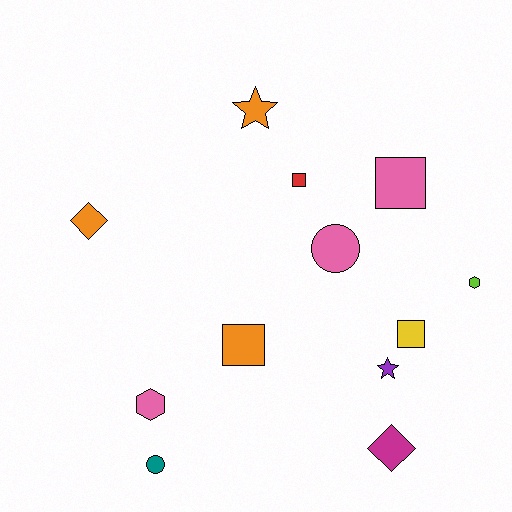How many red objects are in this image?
There is 1 red object.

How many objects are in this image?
There are 12 objects.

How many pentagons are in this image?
There are no pentagons.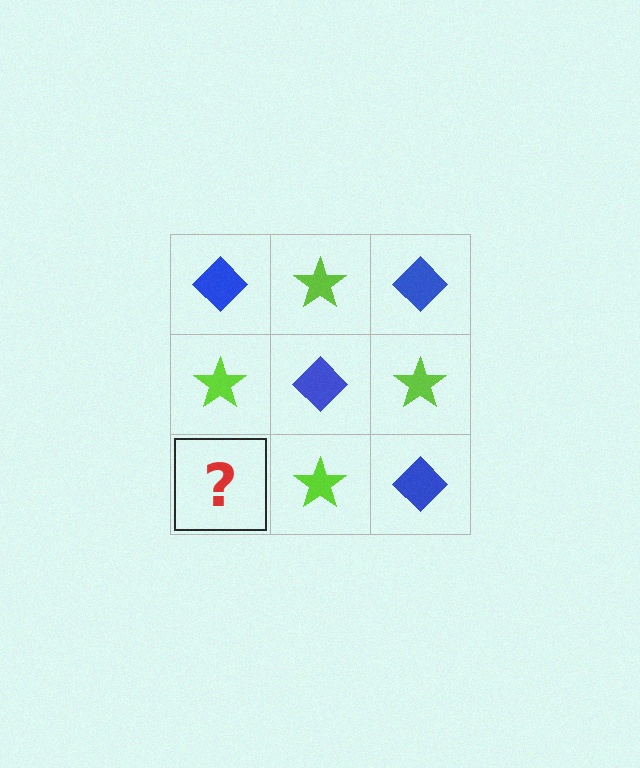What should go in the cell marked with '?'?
The missing cell should contain a blue diamond.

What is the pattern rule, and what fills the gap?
The rule is that it alternates blue diamond and lime star in a checkerboard pattern. The gap should be filled with a blue diamond.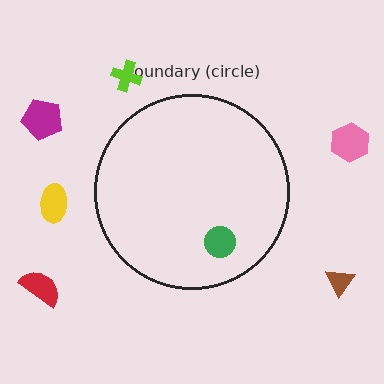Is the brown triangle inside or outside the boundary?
Outside.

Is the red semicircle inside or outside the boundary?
Outside.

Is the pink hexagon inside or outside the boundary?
Outside.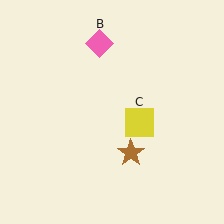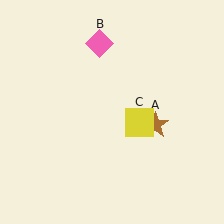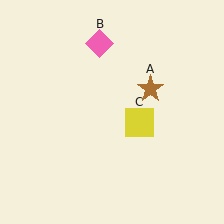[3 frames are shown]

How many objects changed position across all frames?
1 object changed position: brown star (object A).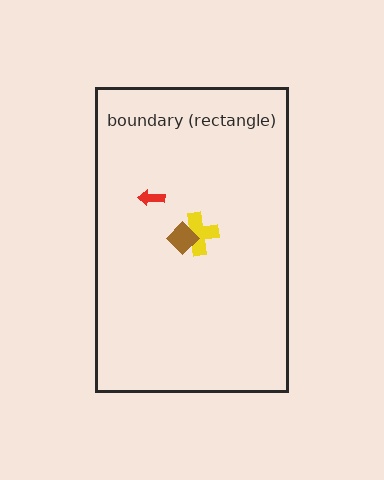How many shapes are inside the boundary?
3 inside, 0 outside.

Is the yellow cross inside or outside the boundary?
Inside.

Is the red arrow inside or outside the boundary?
Inside.